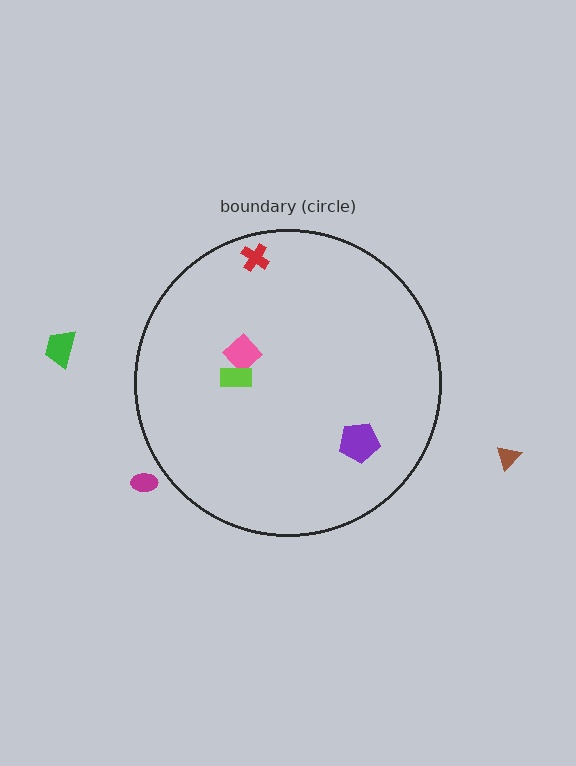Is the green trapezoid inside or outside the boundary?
Outside.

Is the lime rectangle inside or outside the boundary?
Inside.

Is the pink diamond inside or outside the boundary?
Inside.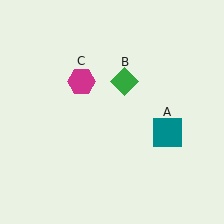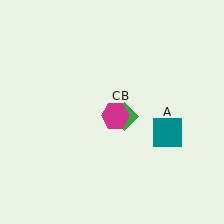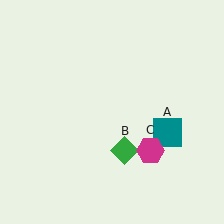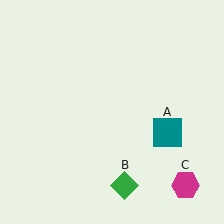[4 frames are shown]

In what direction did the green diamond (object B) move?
The green diamond (object B) moved down.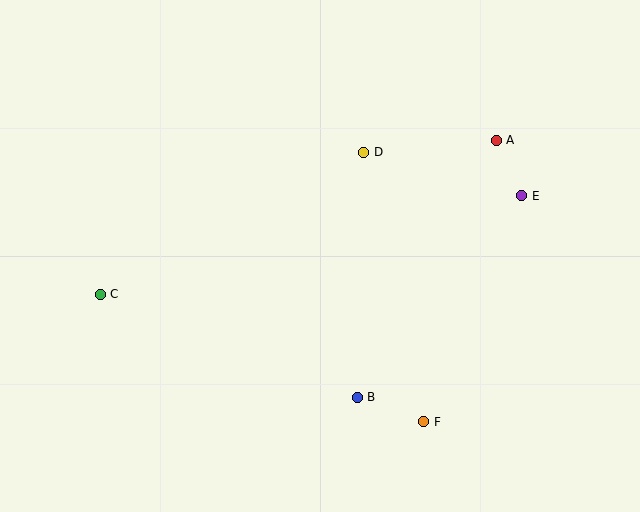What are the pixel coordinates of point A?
Point A is at (496, 140).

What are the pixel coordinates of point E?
Point E is at (522, 196).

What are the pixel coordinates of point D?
Point D is at (364, 152).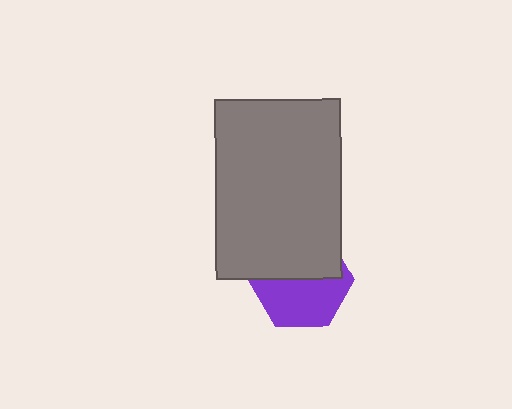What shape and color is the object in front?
The object in front is a gray rectangle.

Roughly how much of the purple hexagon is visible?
About half of it is visible (roughly 53%).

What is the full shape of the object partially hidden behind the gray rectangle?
The partially hidden object is a purple hexagon.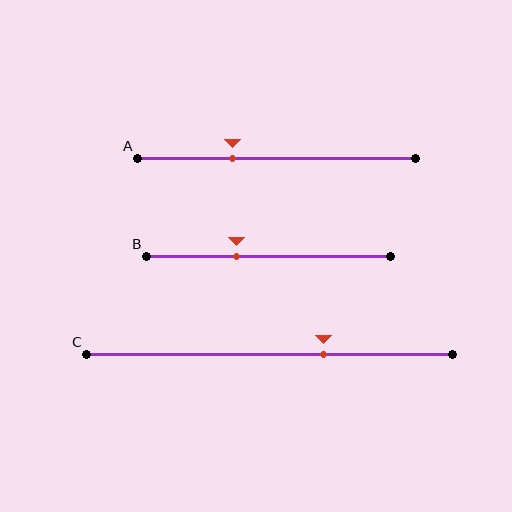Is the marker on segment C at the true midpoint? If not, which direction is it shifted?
No, the marker on segment C is shifted to the right by about 15% of the segment length.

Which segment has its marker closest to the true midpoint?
Segment B has its marker closest to the true midpoint.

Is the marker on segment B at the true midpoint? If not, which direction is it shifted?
No, the marker on segment B is shifted to the left by about 13% of the segment length.